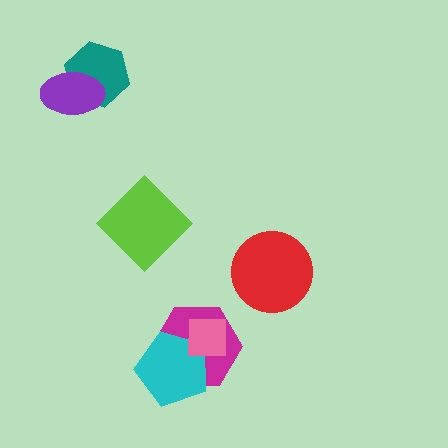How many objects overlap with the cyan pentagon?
2 objects overlap with the cyan pentagon.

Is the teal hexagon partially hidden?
Yes, it is partially covered by another shape.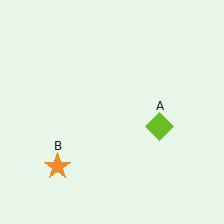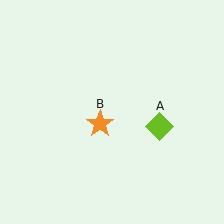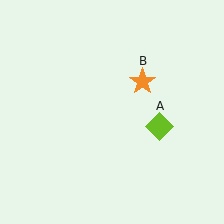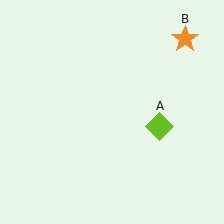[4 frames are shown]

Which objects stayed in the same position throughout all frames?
Lime diamond (object A) remained stationary.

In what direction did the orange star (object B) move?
The orange star (object B) moved up and to the right.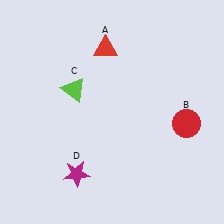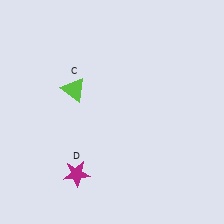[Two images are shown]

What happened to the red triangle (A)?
The red triangle (A) was removed in Image 2. It was in the top-left area of Image 1.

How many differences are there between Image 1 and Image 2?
There are 2 differences between the two images.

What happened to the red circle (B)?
The red circle (B) was removed in Image 2. It was in the bottom-right area of Image 1.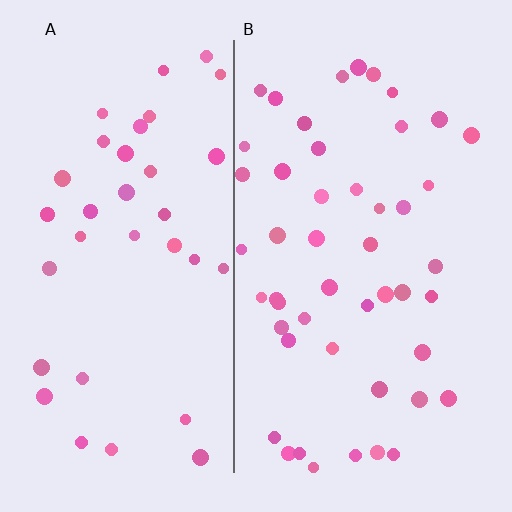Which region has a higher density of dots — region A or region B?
B (the right).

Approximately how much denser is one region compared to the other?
Approximately 1.4× — region B over region A.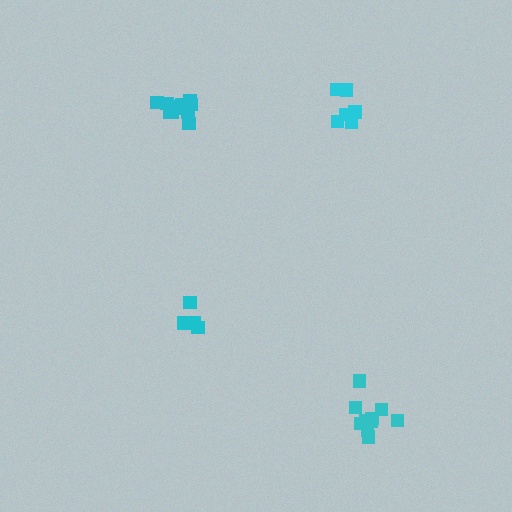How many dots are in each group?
Group 1: 5 dots, Group 2: 11 dots, Group 3: 11 dots, Group 4: 6 dots (33 total).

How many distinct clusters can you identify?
There are 4 distinct clusters.